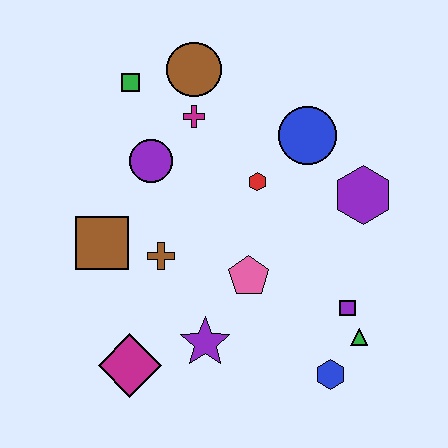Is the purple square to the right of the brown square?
Yes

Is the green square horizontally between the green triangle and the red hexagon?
No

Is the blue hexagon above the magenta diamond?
No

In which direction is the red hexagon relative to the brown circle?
The red hexagon is below the brown circle.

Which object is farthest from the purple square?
The green square is farthest from the purple square.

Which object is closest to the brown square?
The brown cross is closest to the brown square.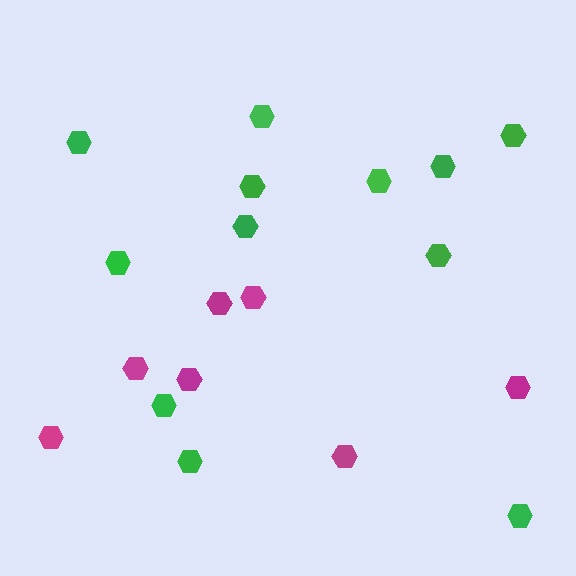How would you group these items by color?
There are 2 groups: one group of magenta hexagons (7) and one group of green hexagons (12).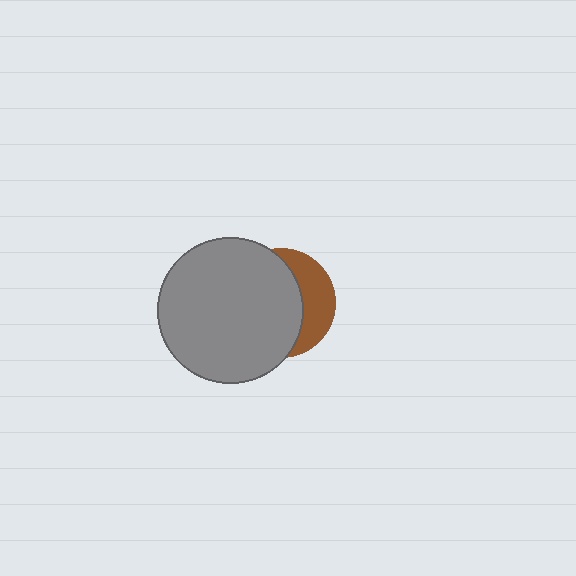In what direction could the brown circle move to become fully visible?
The brown circle could move right. That would shift it out from behind the gray circle entirely.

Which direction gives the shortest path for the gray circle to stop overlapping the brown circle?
Moving left gives the shortest separation.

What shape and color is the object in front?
The object in front is a gray circle.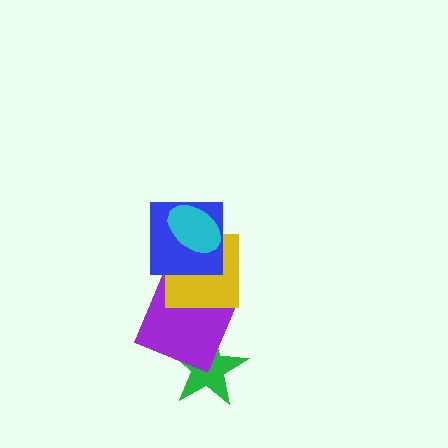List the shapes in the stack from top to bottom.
From top to bottom: the cyan ellipse, the blue square, the yellow square, the purple square, the green star.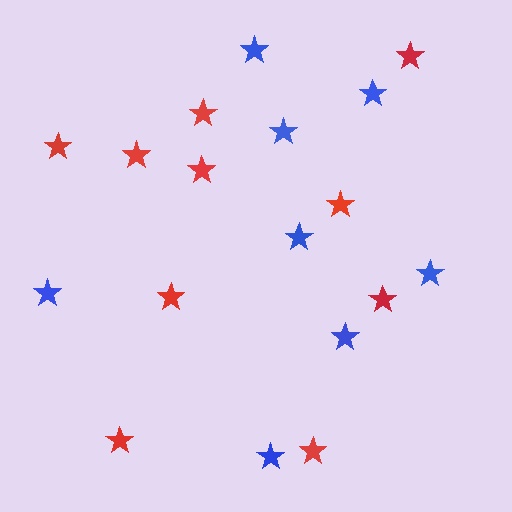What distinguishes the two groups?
There are 2 groups: one group of blue stars (8) and one group of red stars (10).